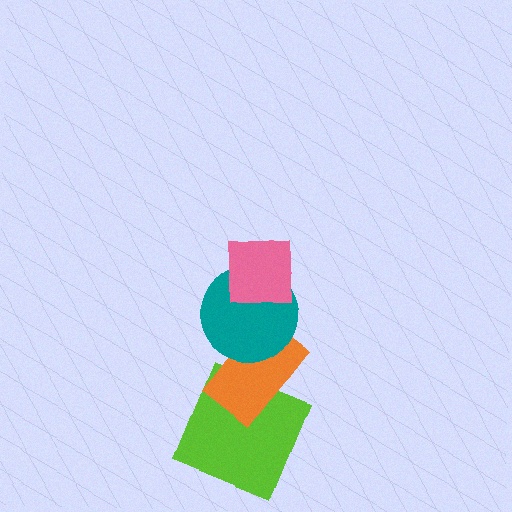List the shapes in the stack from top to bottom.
From top to bottom: the pink square, the teal circle, the orange rectangle, the lime square.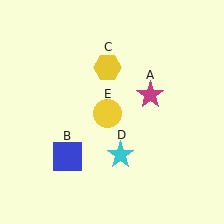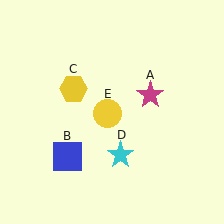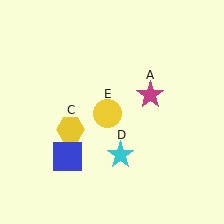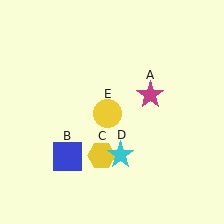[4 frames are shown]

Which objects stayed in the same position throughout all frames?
Magenta star (object A) and blue square (object B) and cyan star (object D) and yellow circle (object E) remained stationary.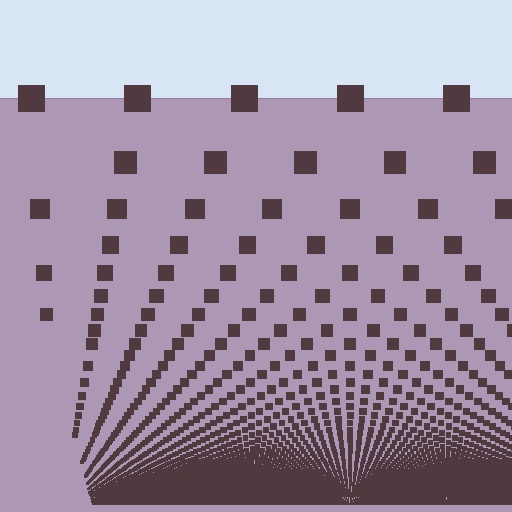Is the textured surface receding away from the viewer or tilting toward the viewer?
The surface appears to tilt toward the viewer. Texture elements get larger and sparser toward the top.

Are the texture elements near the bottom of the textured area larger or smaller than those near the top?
Smaller. The gradient is inverted — elements near the bottom are smaller and denser.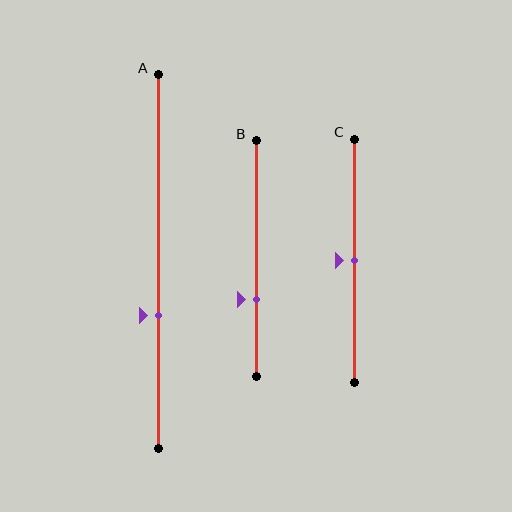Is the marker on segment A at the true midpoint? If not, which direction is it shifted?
No, the marker on segment A is shifted downward by about 14% of the segment length.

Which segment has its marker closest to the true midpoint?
Segment C has its marker closest to the true midpoint.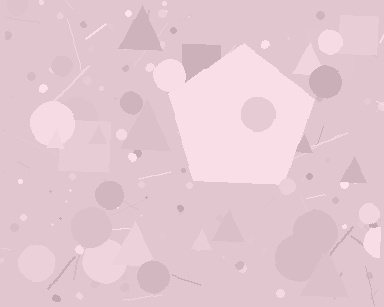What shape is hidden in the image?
A pentagon is hidden in the image.